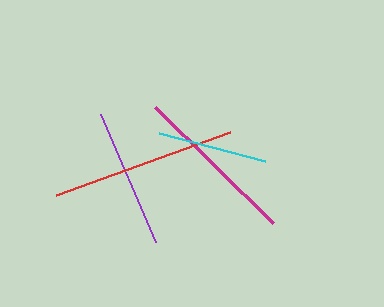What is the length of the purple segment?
The purple segment is approximately 139 pixels long.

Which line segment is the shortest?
The cyan line is the shortest at approximately 109 pixels.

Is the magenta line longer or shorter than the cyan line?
The magenta line is longer than the cyan line.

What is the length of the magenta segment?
The magenta segment is approximately 165 pixels long.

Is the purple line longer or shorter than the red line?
The red line is longer than the purple line.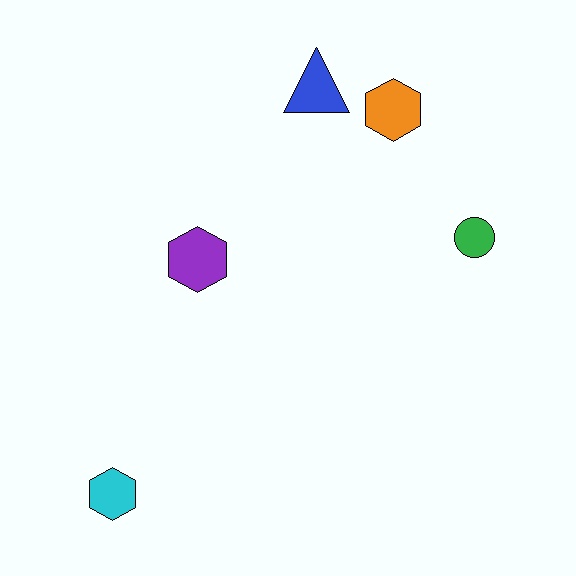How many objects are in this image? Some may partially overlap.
There are 5 objects.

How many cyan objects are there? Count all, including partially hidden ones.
There is 1 cyan object.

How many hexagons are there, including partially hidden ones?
There are 3 hexagons.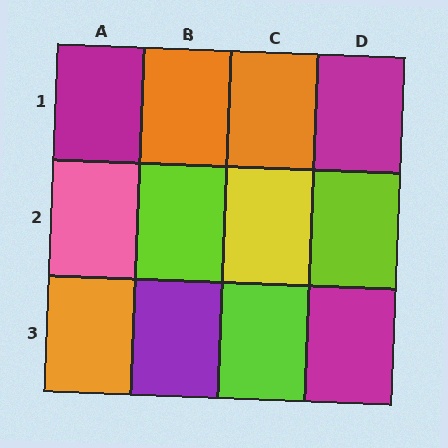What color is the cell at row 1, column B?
Orange.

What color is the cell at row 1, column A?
Magenta.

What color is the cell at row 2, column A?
Pink.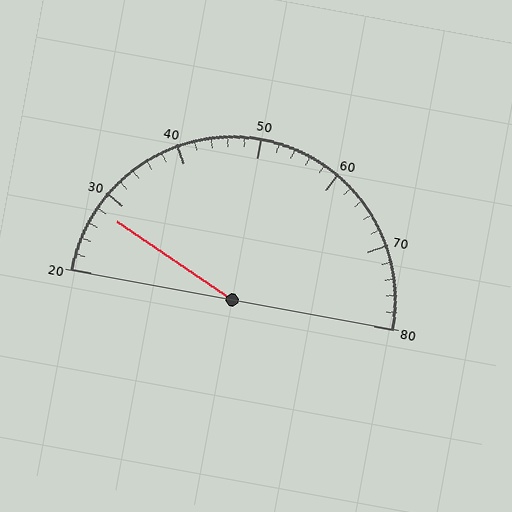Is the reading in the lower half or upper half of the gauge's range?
The reading is in the lower half of the range (20 to 80).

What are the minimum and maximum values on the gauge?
The gauge ranges from 20 to 80.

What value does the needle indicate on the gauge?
The needle indicates approximately 28.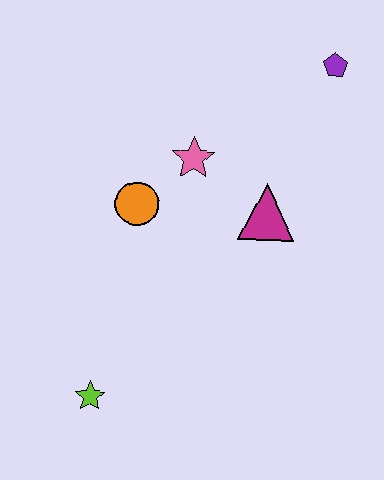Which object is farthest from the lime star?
The purple pentagon is farthest from the lime star.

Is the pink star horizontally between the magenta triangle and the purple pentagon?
No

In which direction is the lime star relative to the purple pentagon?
The lime star is below the purple pentagon.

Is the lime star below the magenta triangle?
Yes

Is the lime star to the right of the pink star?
No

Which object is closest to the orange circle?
The pink star is closest to the orange circle.